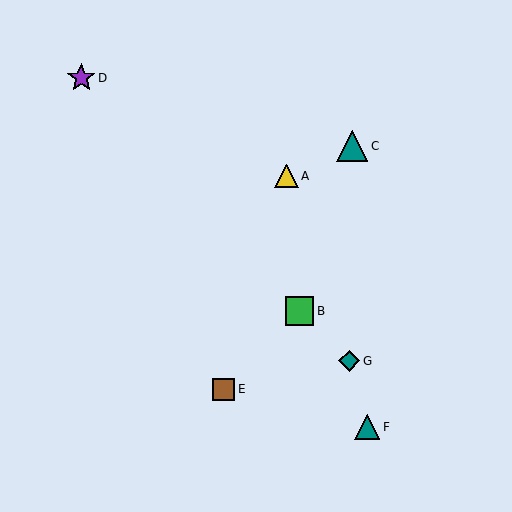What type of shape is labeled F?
Shape F is a teal triangle.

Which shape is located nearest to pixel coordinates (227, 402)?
The brown square (labeled E) at (223, 389) is nearest to that location.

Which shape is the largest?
The teal triangle (labeled C) is the largest.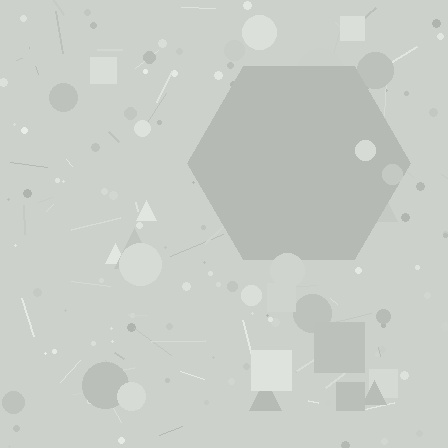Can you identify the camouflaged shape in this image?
The camouflaged shape is a hexagon.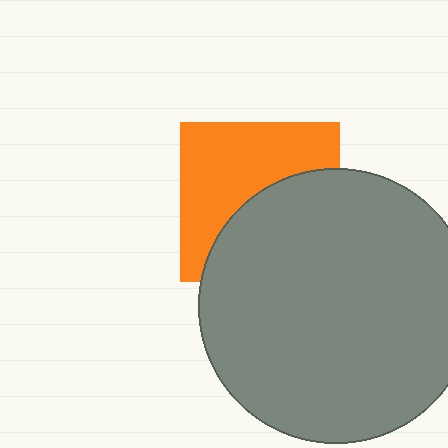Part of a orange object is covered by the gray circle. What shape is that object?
It is a square.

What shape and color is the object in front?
The object in front is a gray circle.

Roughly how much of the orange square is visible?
About half of it is visible (roughly 53%).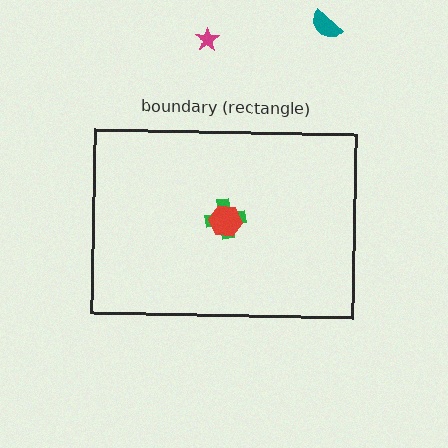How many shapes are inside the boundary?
2 inside, 2 outside.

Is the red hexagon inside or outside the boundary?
Inside.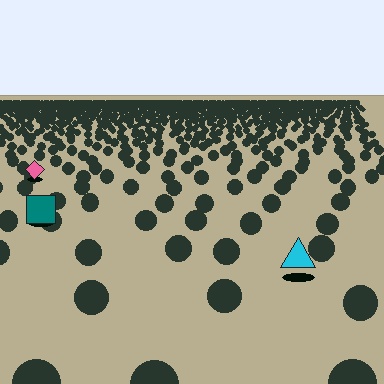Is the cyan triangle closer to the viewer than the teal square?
Yes. The cyan triangle is closer — you can tell from the texture gradient: the ground texture is coarser near it.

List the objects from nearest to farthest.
From nearest to farthest: the cyan triangle, the teal square, the pink diamond.